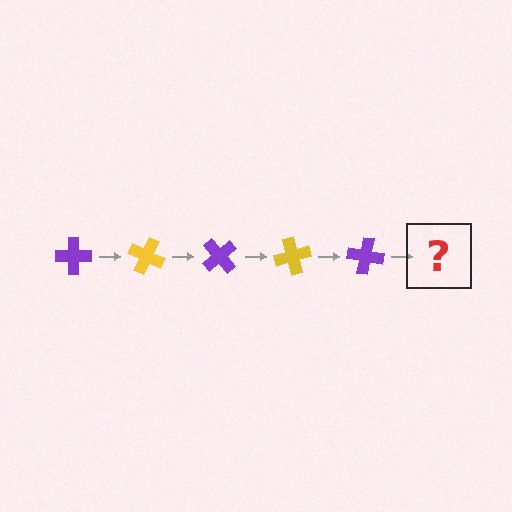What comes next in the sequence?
The next element should be a yellow cross, rotated 125 degrees from the start.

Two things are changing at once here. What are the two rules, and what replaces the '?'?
The two rules are that it rotates 25 degrees each step and the color cycles through purple and yellow. The '?' should be a yellow cross, rotated 125 degrees from the start.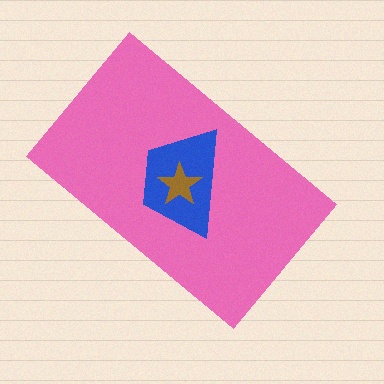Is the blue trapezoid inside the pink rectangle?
Yes.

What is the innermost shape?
The brown star.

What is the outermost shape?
The pink rectangle.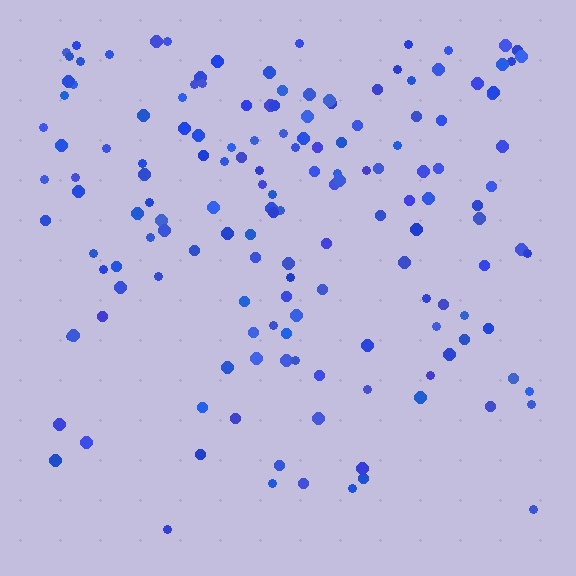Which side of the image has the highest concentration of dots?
The top.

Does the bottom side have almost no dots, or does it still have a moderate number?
Still a moderate number, just noticeably fewer than the top.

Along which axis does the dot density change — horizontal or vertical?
Vertical.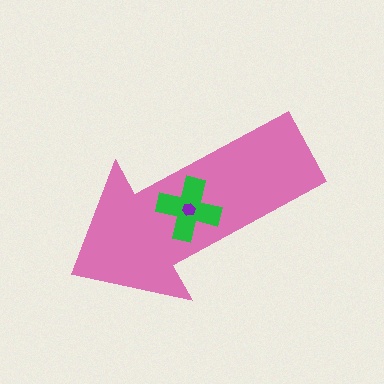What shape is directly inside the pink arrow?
The green cross.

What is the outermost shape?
The pink arrow.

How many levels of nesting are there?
3.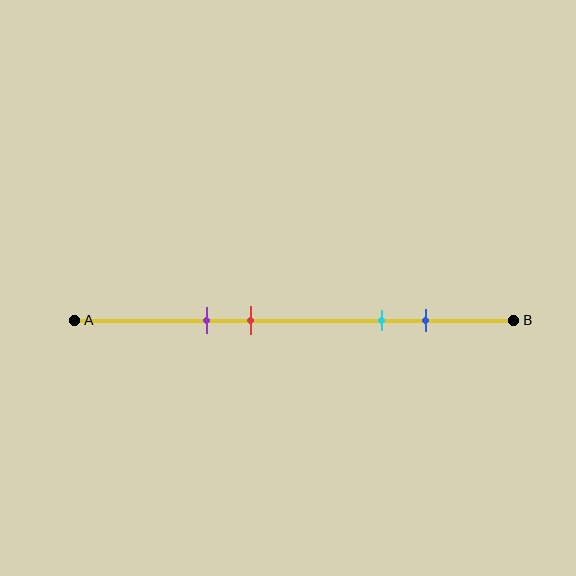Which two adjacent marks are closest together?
The purple and red marks are the closest adjacent pair.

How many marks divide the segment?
There are 4 marks dividing the segment.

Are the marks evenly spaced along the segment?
No, the marks are not evenly spaced.